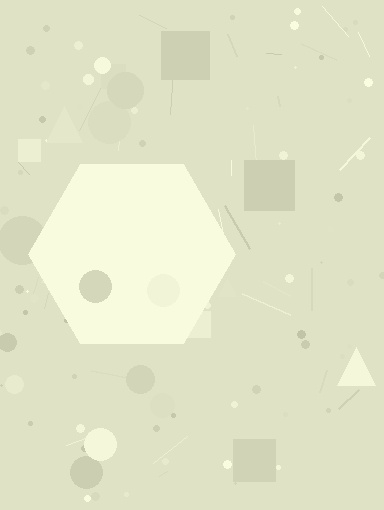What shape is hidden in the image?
A hexagon is hidden in the image.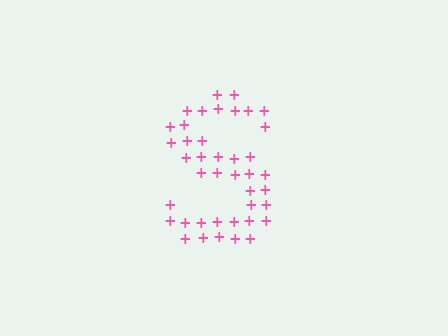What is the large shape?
The large shape is the letter S.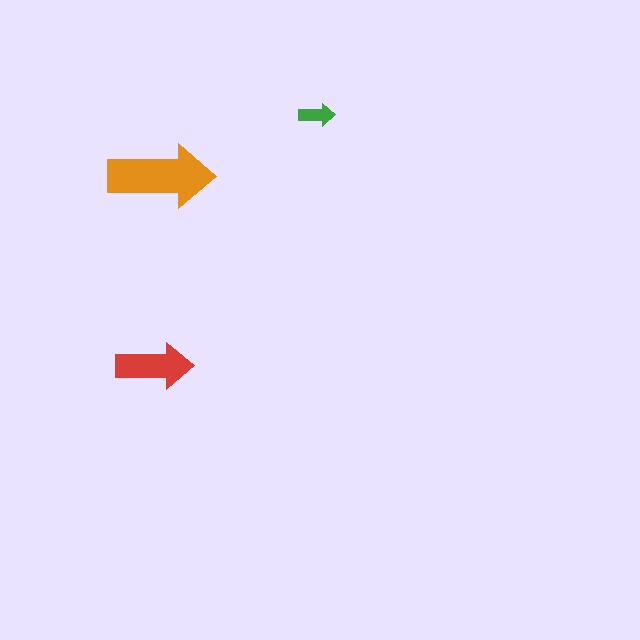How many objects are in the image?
There are 3 objects in the image.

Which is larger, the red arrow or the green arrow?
The red one.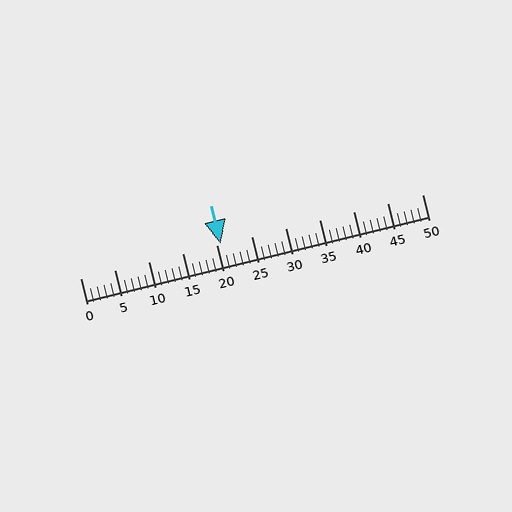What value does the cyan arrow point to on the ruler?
The cyan arrow points to approximately 20.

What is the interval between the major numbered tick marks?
The major tick marks are spaced 5 units apart.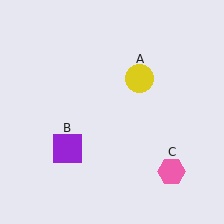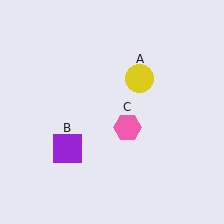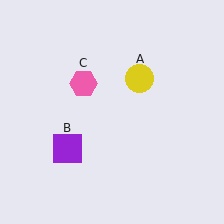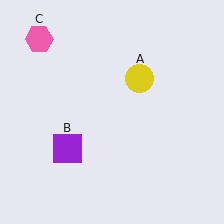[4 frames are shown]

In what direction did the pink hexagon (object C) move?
The pink hexagon (object C) moved up and to the left.